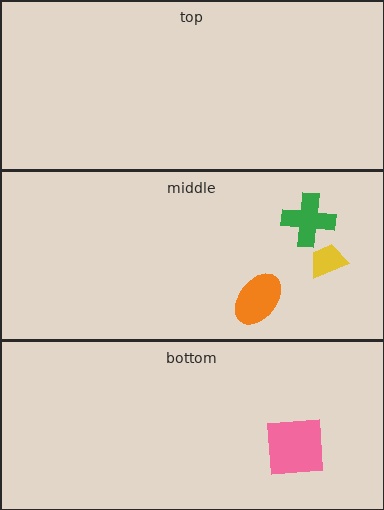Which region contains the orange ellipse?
The middle region.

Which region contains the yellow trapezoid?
The middle region.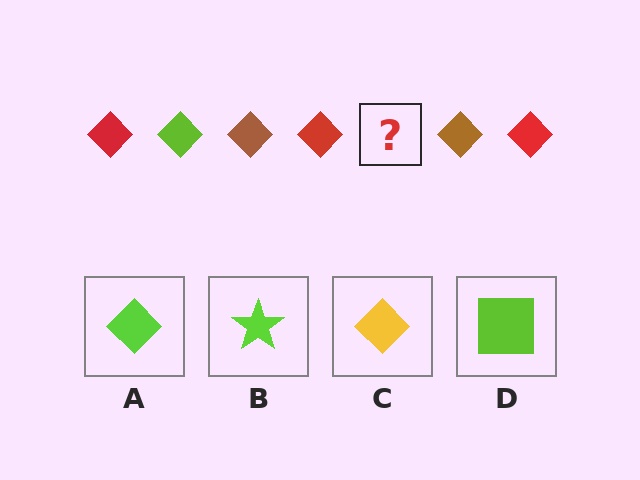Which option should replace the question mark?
Option A.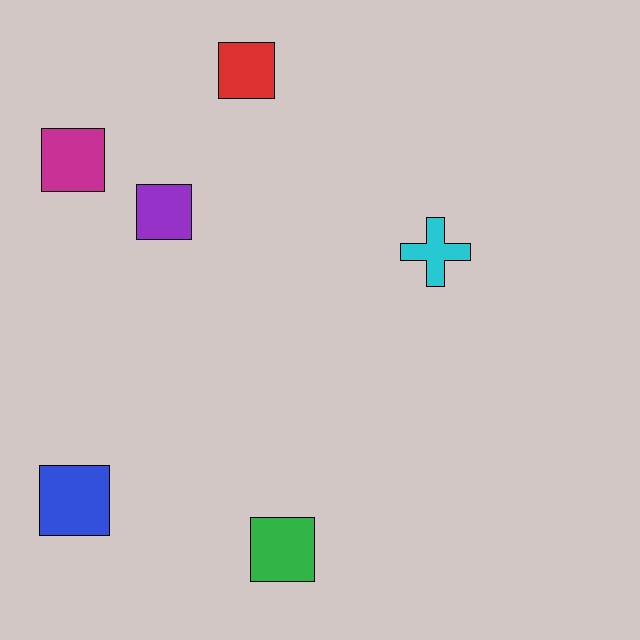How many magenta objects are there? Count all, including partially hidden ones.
There is 1 magenta object.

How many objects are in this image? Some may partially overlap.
There are 6 objects.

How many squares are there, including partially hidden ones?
There are 5 squares.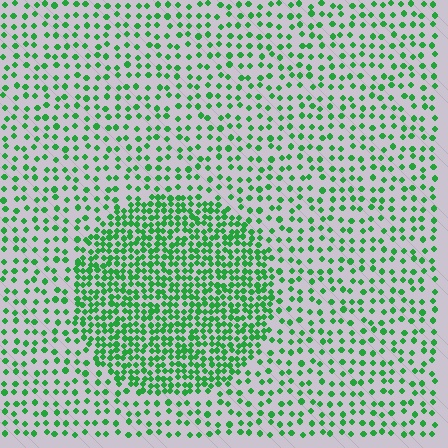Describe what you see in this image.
The image contains small green elements arranged at two different densities. A circle-shaped region is visible where the elements are more densely packed than the surrounding area.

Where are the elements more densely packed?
The elements are more densely packed inside the circle boundary.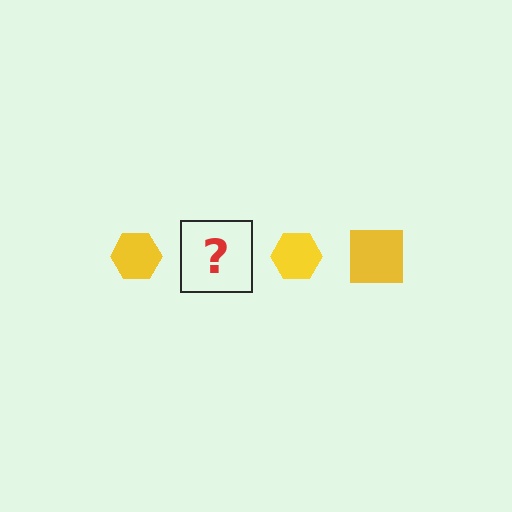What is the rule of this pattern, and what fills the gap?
The rule is that the pattern cycles through hexagon, square shapes in yellow. The gap should be filled with a yellow square.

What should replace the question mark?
The question mark should be replaced with a yellow square.